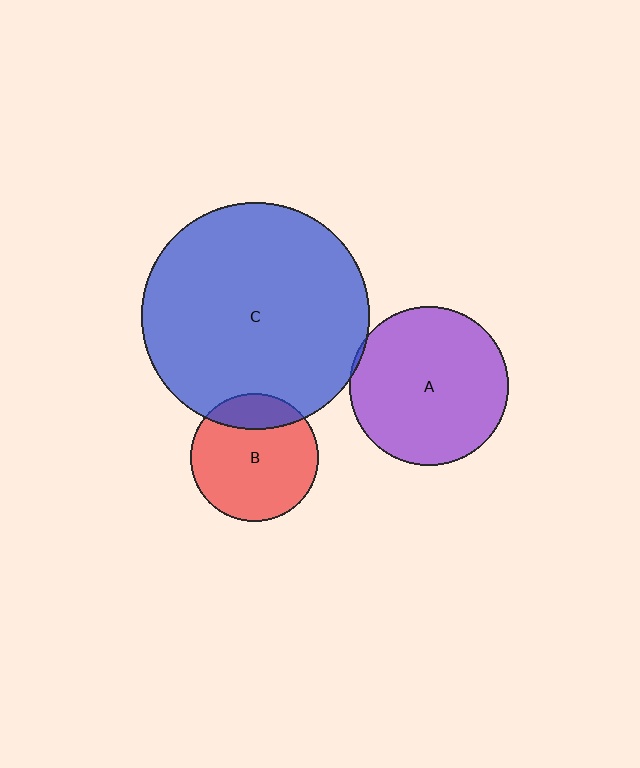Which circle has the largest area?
Circle C (blue).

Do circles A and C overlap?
Yes.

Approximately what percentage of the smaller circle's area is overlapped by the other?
Approximately 5%.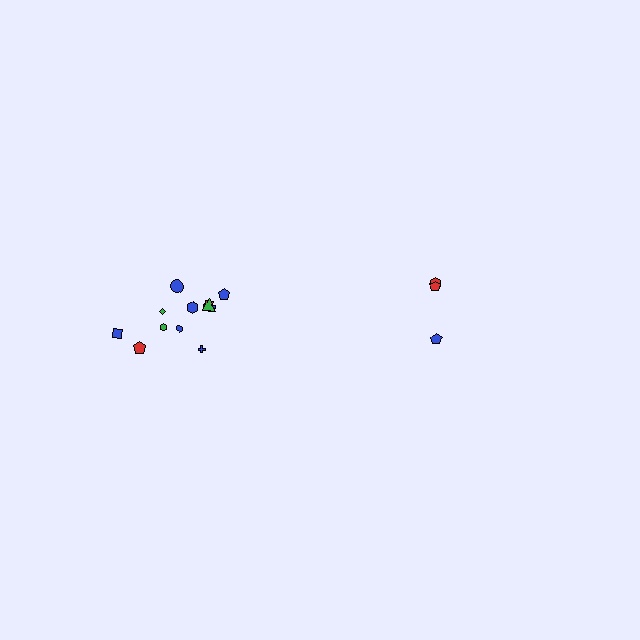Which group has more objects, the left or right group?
The left group.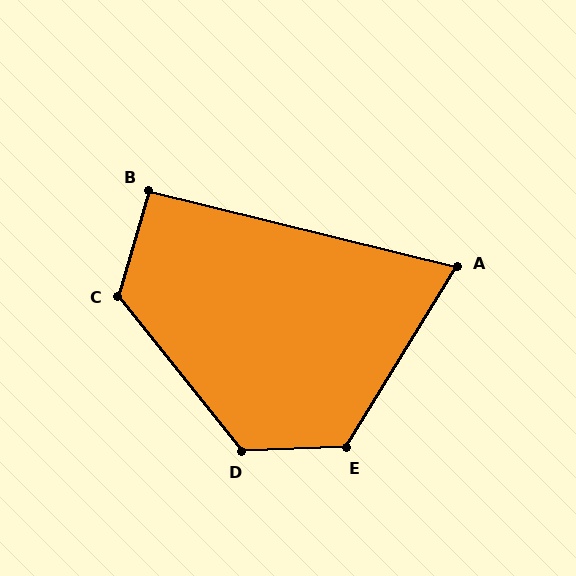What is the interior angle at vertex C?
Approximately 125 degrees (obtuse).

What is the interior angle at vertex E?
Approximately 124 degrees (obtuse).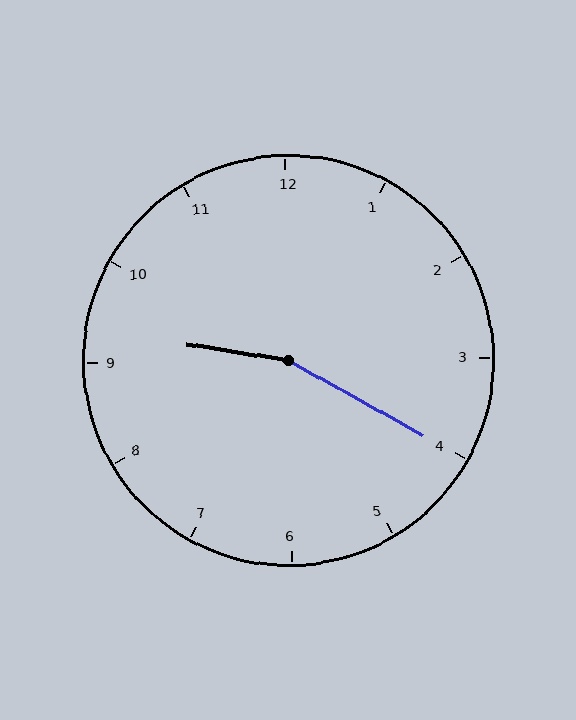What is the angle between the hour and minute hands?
Approximately 160 degrees.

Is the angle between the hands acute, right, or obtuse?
It is obtuse.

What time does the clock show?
9:20.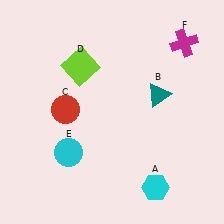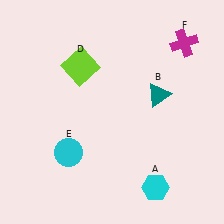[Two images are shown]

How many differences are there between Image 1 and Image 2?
There is 1 difference between the two images.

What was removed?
The red circle (C) was removed in Image 2.